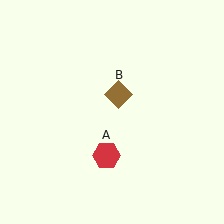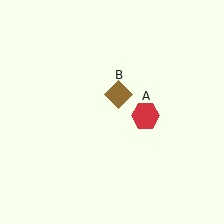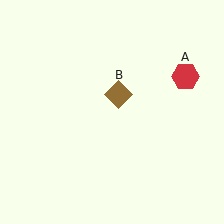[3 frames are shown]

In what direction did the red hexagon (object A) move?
The red hexagon (object A) moved up and to the right.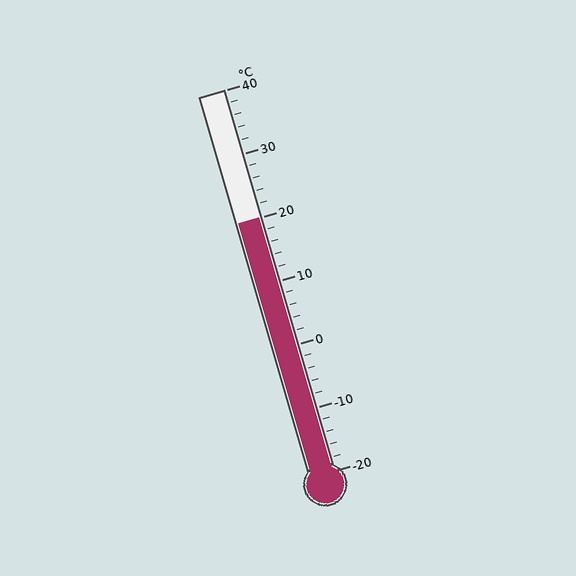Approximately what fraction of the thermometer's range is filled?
The thermometer is filled to approximately 65% of its range.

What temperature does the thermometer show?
The thermometer shows approximately 20°C.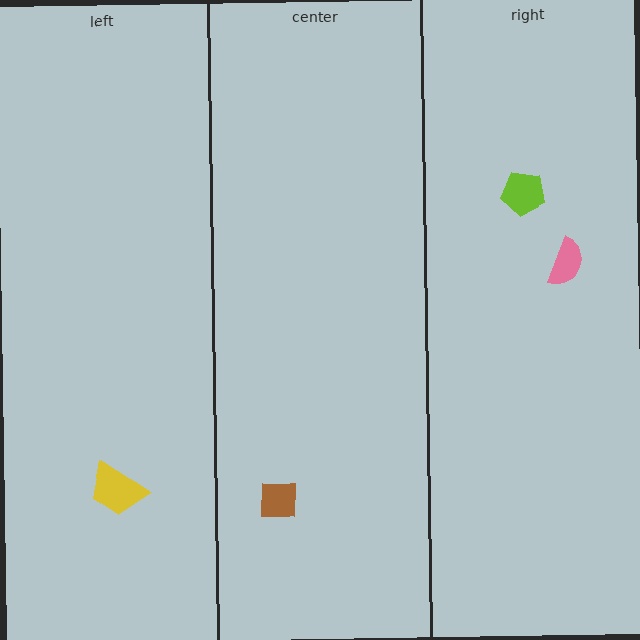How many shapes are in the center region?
1.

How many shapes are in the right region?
2.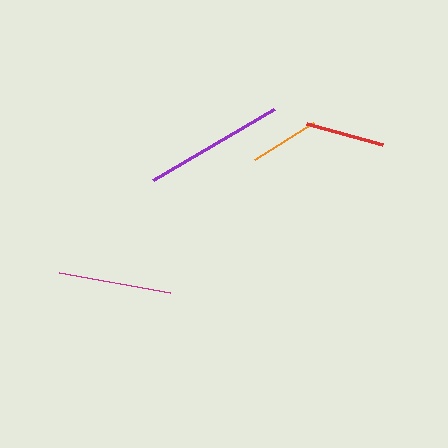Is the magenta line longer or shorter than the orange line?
The magenta line is longer than the orange line.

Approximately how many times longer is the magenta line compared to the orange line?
The magenta line is approximately 1.6 times the length of the orange line.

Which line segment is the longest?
The purple line is the longest at approximately 140 pixels.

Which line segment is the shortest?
The orange line is the shortest at approximately 70 pixels.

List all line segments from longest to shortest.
From longest to shortest: purple, magenta, red, orange.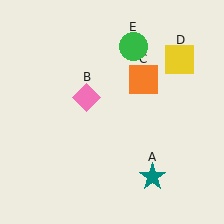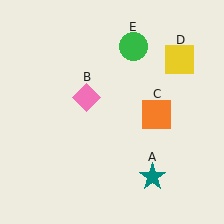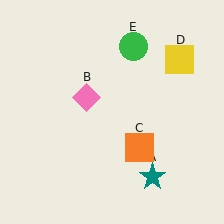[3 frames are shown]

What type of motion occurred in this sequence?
The orange square (object C) rotated clockwise around the center of the scene.